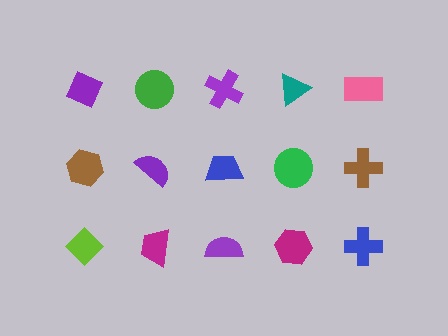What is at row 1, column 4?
A teal triangle.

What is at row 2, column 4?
A green circle.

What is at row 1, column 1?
A purple diamond.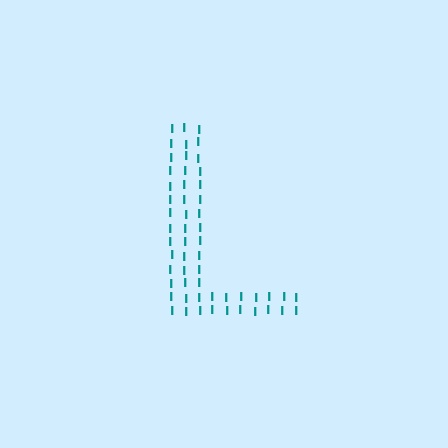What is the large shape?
The large shape is the letter L.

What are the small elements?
The small elements are letter I's.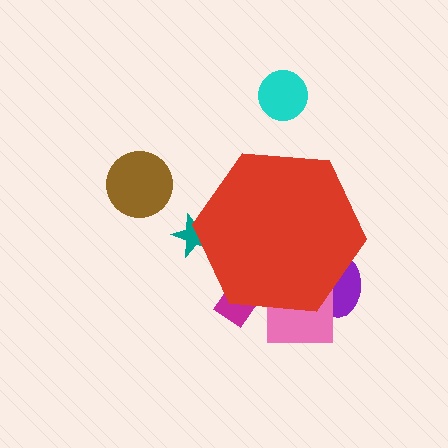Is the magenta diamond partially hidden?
Yes, the magenta diamond is partially hidden behind the red hexagon.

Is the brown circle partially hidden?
No, the brown circle is fully visible.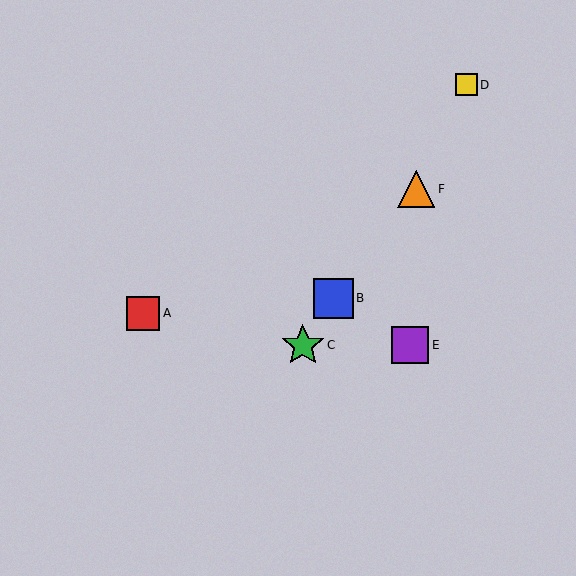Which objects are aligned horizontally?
Objects C, E are aligned horizontally.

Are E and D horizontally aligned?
No, E is at y≈345 and D is at y≈85.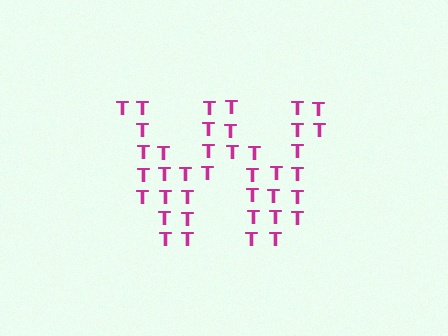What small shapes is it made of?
It is made of small letter T's.